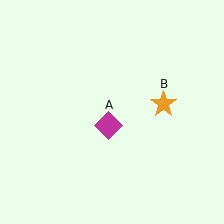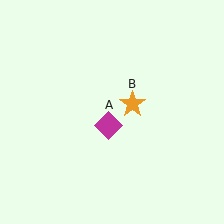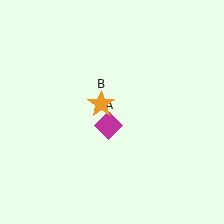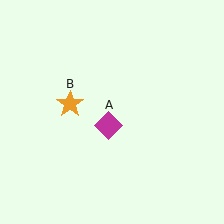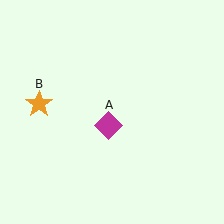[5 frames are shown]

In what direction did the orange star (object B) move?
The orange star (object B) moved left.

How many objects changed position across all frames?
1 object changed position: orange star (object B).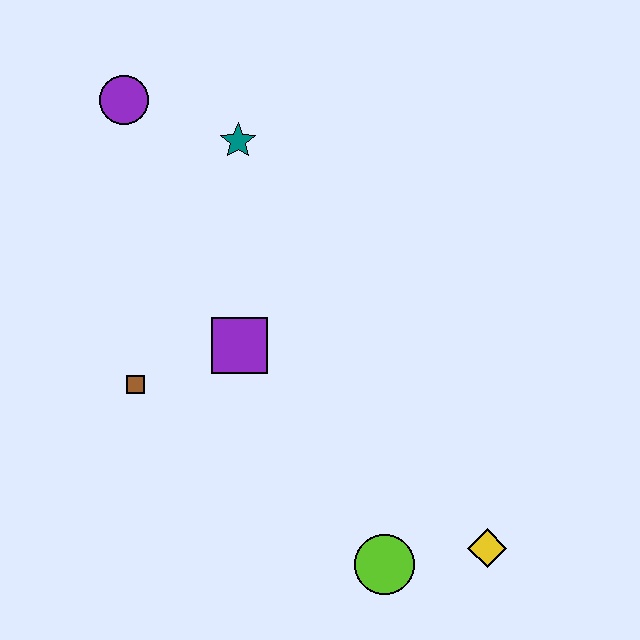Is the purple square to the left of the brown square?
No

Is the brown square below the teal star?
Yes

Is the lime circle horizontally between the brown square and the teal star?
No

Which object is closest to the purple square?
The brown square is closest to the purple square.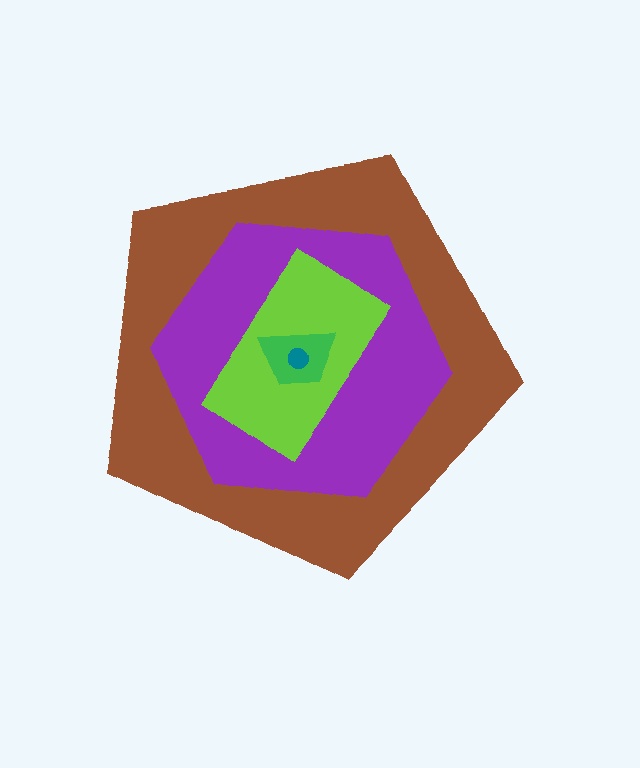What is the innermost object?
The teal circle.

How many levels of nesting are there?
5.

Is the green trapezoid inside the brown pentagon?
Yes.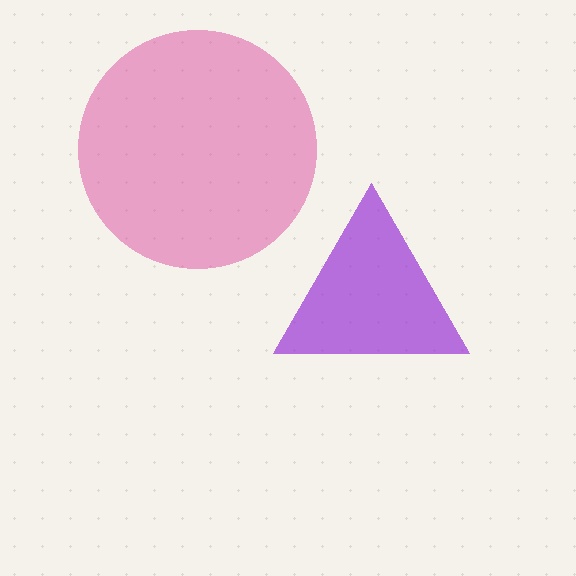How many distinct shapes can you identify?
There are 2 distinct shapes: a purple triangle, a pink circle.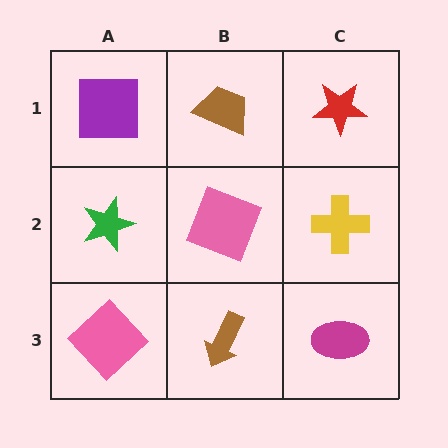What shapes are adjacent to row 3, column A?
A green star (row 2, column A), a brown arrow (row 3, column B).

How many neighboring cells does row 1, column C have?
2.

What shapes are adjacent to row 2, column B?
A brown trapezoid (row 1, column B), a brown arrow (row 3, column B), a green star (row 2, column A), a yellow cross (row 2, column C).